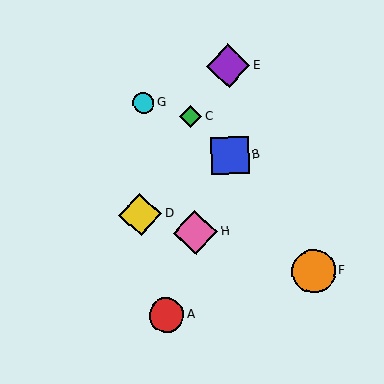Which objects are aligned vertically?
Objects C, H are aligned vertically.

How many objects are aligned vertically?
2 objects (C, H) are aligned vertically.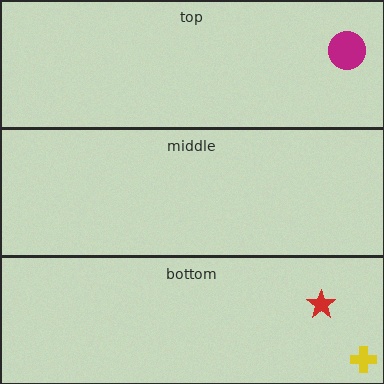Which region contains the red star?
The bottom region.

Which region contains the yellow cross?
The bottom region.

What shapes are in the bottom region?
The red star, the yellow cross.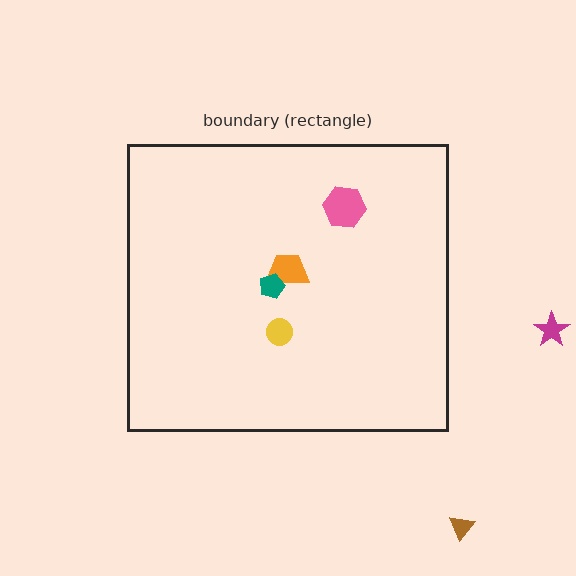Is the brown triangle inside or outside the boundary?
Outside.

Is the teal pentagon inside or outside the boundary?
Inside.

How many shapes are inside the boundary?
4 inside, 2 outside.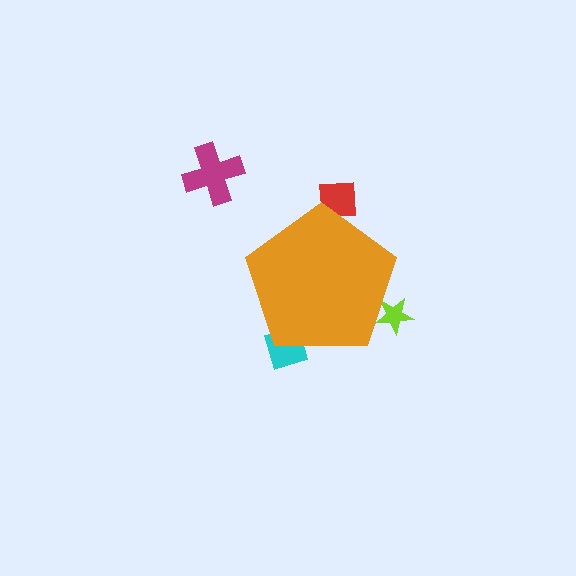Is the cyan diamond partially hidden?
Yes, the cyan diamond is partially hidden behind the orange pentagon.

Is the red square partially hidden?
Yes, the red square is partially hidden behind the orange pentagon.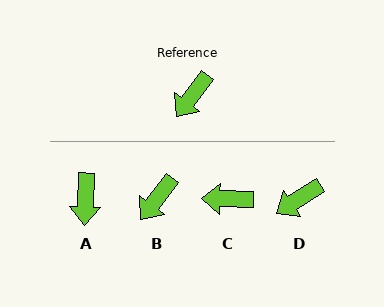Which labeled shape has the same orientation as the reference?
B.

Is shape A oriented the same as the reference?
No, it is off by about 35 degrees.